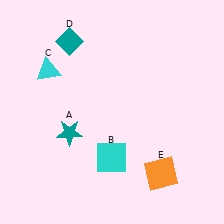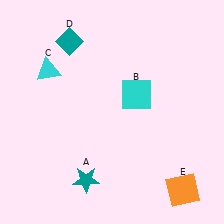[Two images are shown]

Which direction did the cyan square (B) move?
The cyan square (B) moved up.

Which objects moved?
The objects that moved are: the teal star (A), the cyan square (B), the orange square (E).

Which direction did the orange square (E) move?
The orange square (E) moved right.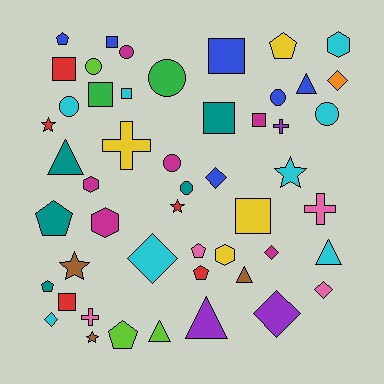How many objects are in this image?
There are 50 objects.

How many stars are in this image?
There are 5 stars.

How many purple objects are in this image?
There are 3 purple objects.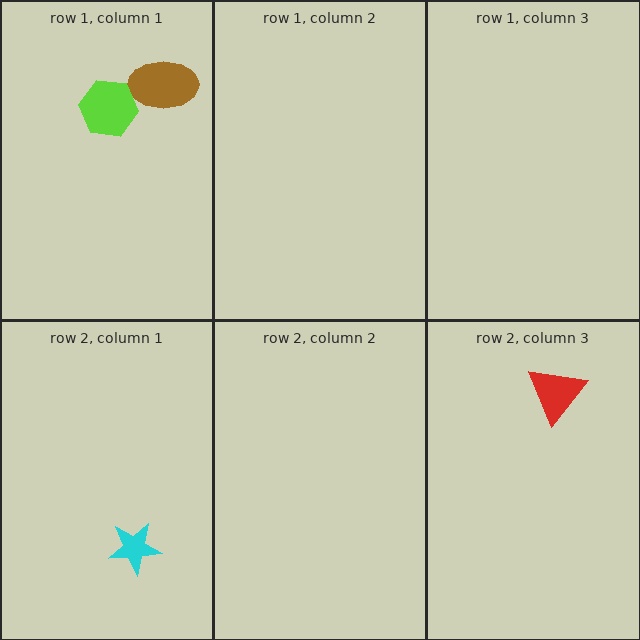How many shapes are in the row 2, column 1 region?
1.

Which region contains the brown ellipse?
The row 1, column 1 region.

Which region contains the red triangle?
The row 2, column 3 region.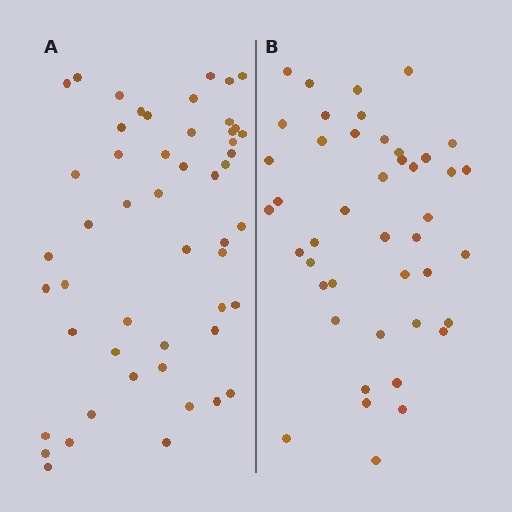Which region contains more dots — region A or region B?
Region A (the left region) has more dots.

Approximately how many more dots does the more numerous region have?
Region A has roughly 8 or so more dots than region B.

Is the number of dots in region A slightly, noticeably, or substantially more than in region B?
Region A has only slightly more — the two regions are fairly close. The ratio is roughly 1.2 to 1.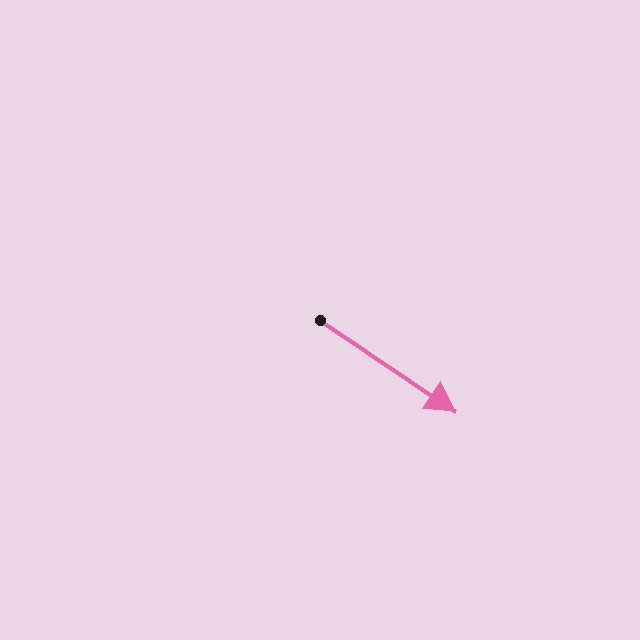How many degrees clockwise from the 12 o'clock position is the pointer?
Approximately 124 degrees.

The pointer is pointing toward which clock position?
Roughly 4 o'clock.